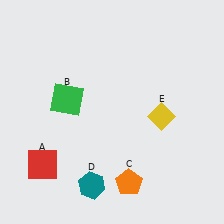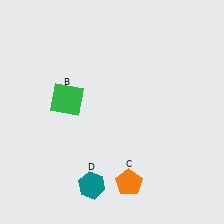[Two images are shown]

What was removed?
The red square (A), the yellow diamond (E) were removed in Image 2.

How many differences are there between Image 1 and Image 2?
There are 2 differences between the two images.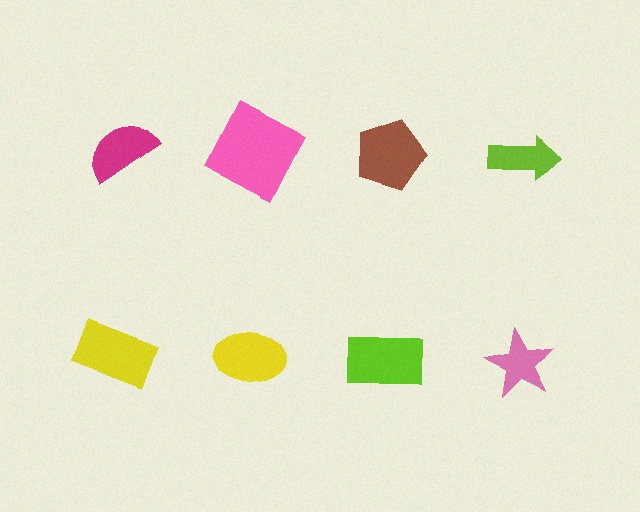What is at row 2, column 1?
A yellow rectangle.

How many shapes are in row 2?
4 shapes.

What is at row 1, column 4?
A lime arrow.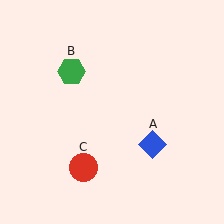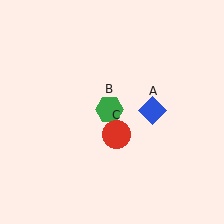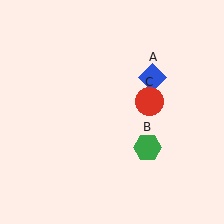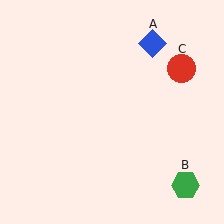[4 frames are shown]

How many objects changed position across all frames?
3 objects changed position: blue diamond (object A), green hexagon (object B), red circle (object C).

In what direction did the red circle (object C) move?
The red circle (object C) moved up and to the right.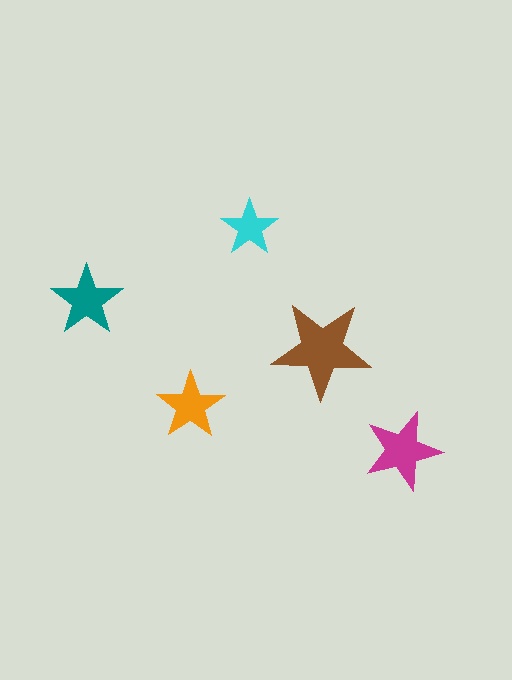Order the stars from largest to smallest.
the brown one, the magenta one, the teal one, the orange one, the cyan one.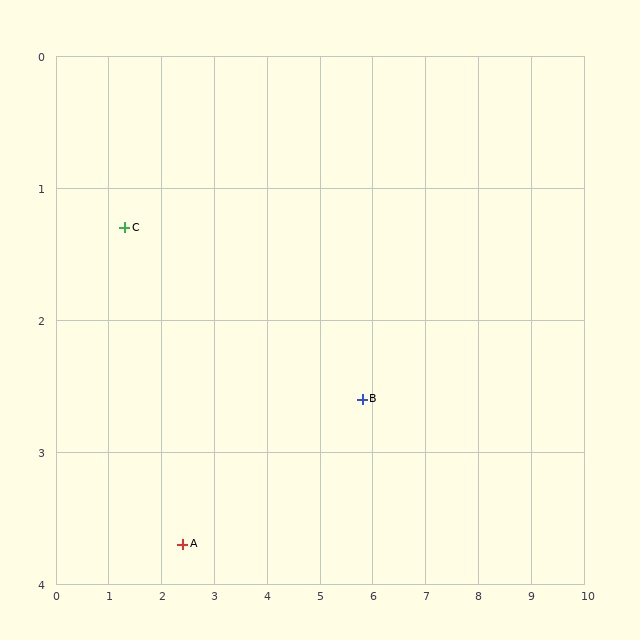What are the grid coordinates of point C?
Point C is at approximately (1.3, 1.3).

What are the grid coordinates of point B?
Point B is at approximately (5.8, 2.6).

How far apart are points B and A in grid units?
Points B and A are about 3.6 grid units apart.